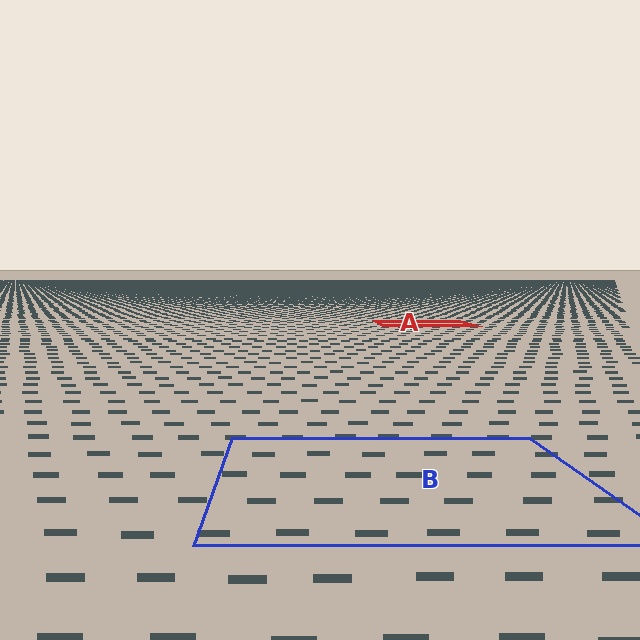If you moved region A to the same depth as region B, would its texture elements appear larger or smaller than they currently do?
They would appear larger. At a closer depth, the same texture elements are projected at a bigger on-screen size.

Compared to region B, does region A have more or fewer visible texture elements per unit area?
Region A has more texture elements per unit area — they are packed more densely because it is farther away.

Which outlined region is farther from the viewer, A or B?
Region A is farther from the viewer — the texture elements inside it appear smaller and more densely packed.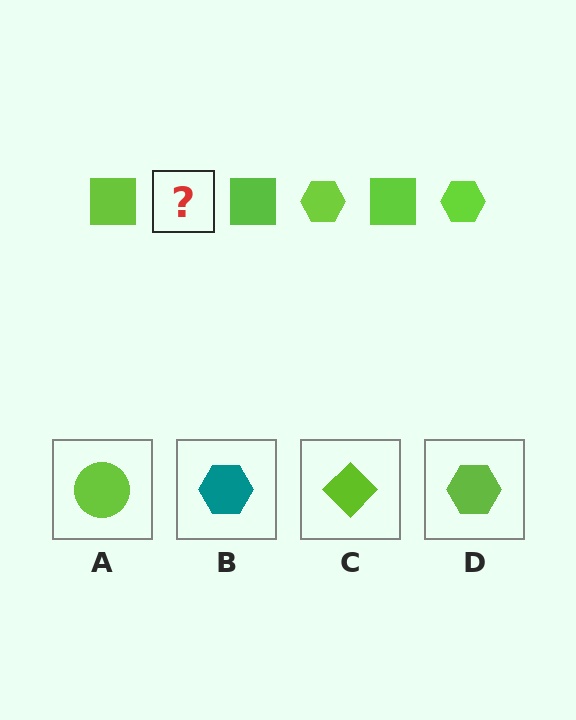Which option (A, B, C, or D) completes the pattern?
D.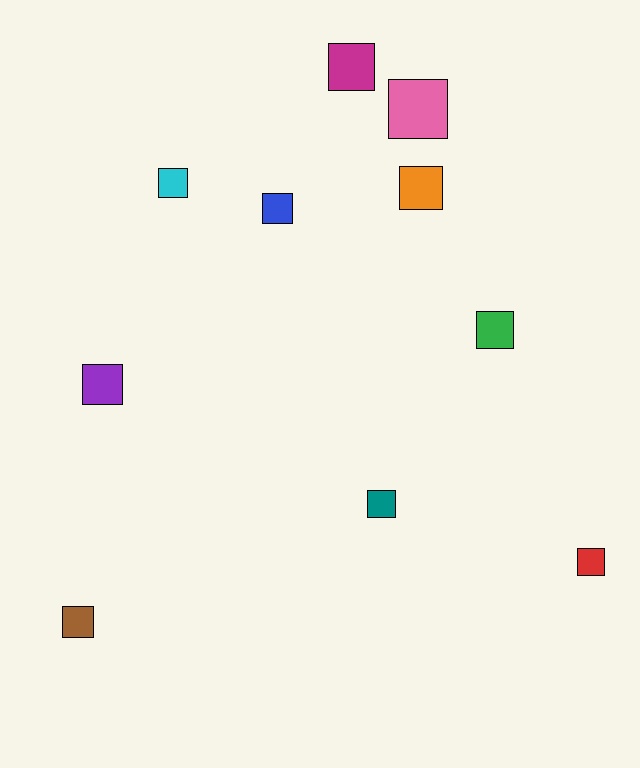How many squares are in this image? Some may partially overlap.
There are 10 squares.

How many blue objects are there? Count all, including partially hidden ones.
There is 1 blue object.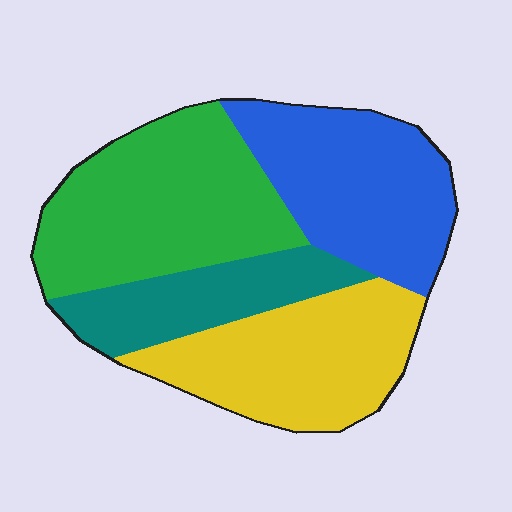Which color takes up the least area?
Teal, at roughly 15%.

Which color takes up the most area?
Green, at roughly 30%.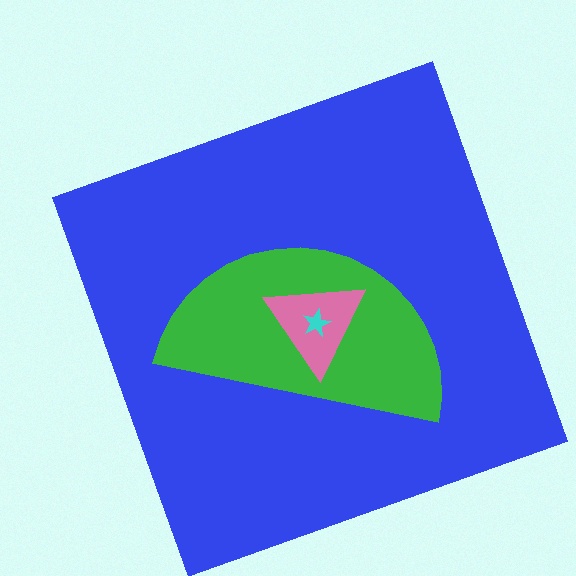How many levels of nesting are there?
4.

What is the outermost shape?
The blue square.